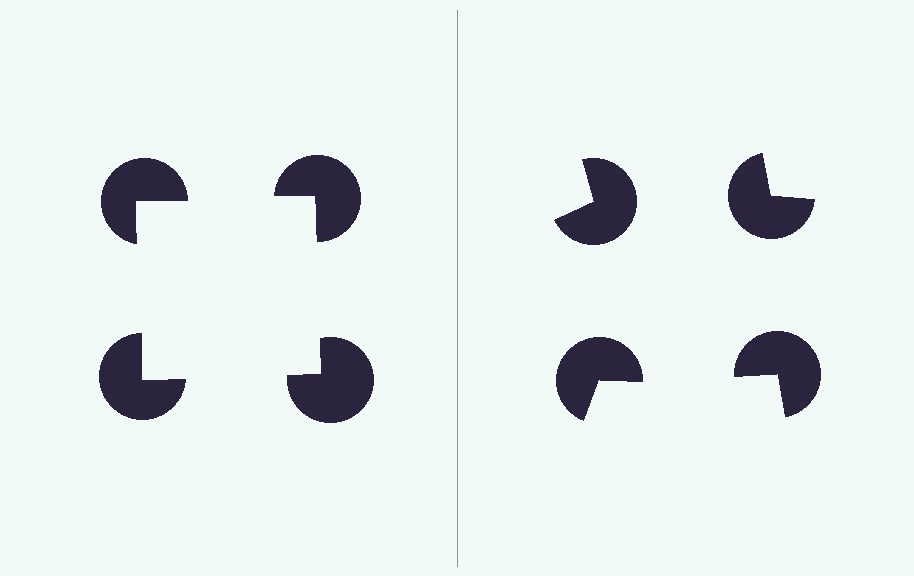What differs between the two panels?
The pac-man discs are positioned identically on both sides; only the wedge orientations differ. On the left they align to a square; on the right they are misaligned.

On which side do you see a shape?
An illusory square appears on the left side. On the right side the wedge cuts are rotated, so no coherent shape forms.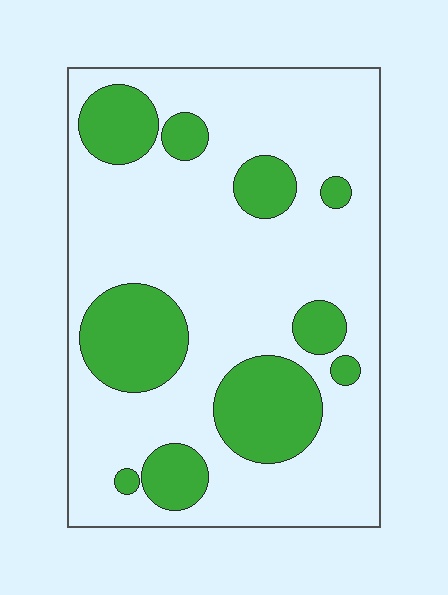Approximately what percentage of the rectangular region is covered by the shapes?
Approximately 25%.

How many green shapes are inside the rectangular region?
10.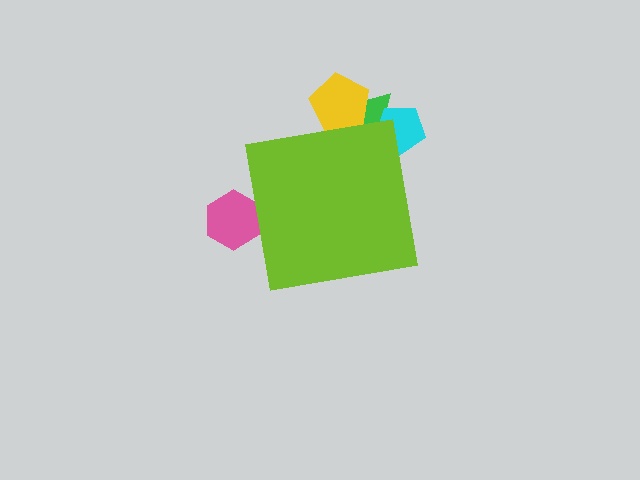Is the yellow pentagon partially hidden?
Yes, the yellow pentagon is partially hidden behind the lime square.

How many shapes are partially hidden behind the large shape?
4 shapes are partially hidden.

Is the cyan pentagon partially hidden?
Yes, the cyan pentagon is partially hidden behind the lime square.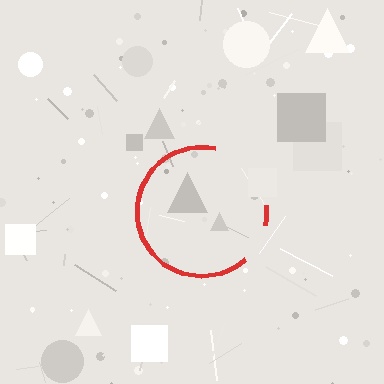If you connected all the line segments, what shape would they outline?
They would outline a circle.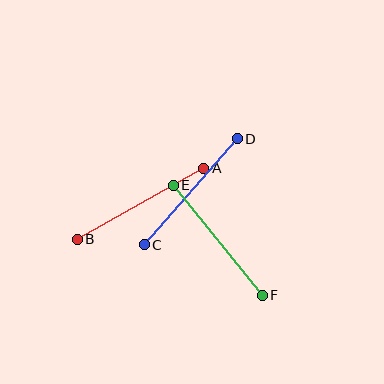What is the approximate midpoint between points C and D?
The midpoint is at approximately (191, 192) pixels.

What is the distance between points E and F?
The distance is approximately 141 pixels.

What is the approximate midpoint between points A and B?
The midpoint is at approximately (141, 204) pixels.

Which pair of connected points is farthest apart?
Points A and B are farthest apart.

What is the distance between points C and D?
The distance is approximately 141 pixels.